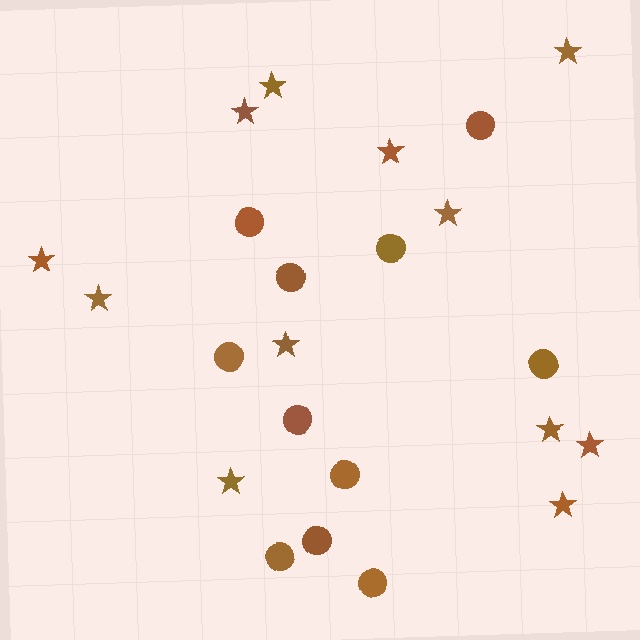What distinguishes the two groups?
There are 2 groups: one group of circles (11) and one group of stars (12).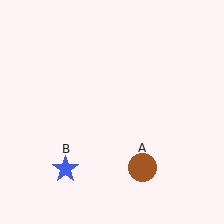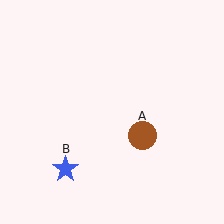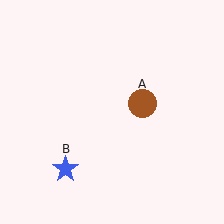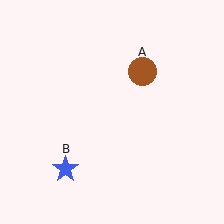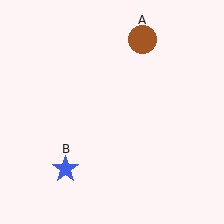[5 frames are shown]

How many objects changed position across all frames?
1 object changed position: brown circle (object A).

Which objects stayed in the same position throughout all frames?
Blue star (object B) remained stationary.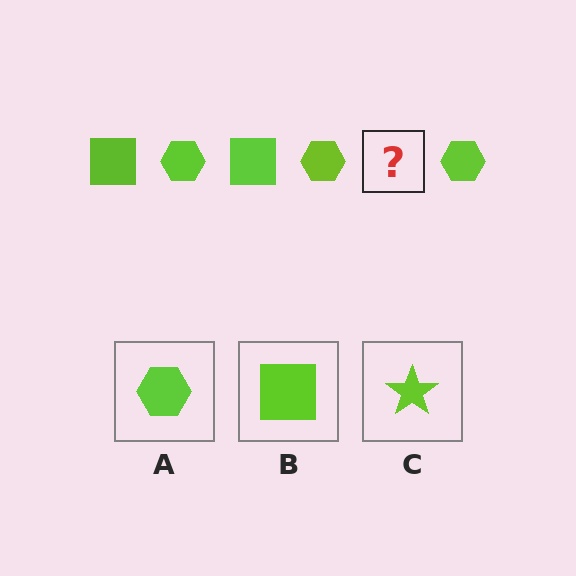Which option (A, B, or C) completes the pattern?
B.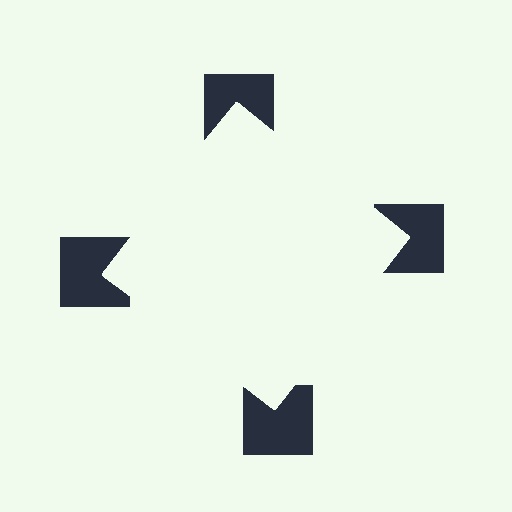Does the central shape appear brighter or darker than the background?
It typically appears slightly brighter than the background, even though no actual brightness change is drawn.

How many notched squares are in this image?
There are 4 — one at each vertex of the illusory square.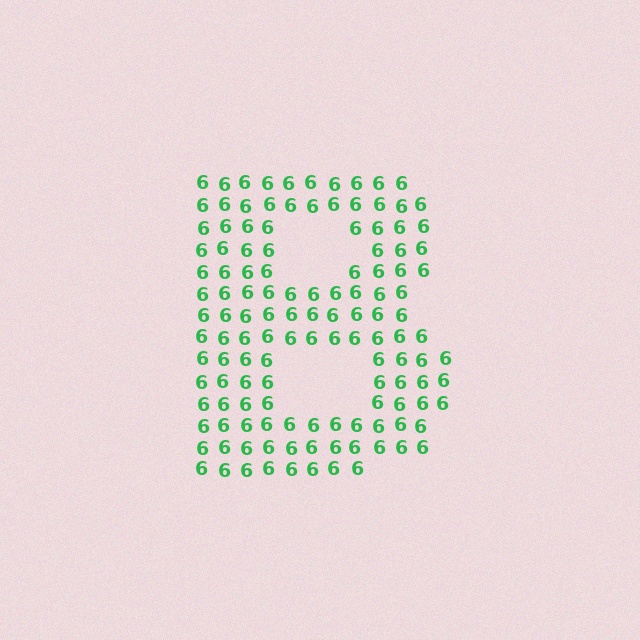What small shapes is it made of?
It is made of small digit 6's.